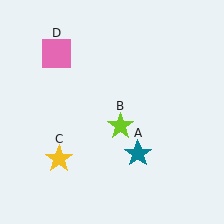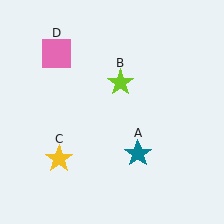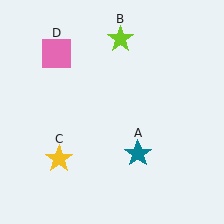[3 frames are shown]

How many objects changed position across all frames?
1 object changed position: lime star (object B).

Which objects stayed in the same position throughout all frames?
Teal star (object A) and yellow star (object C) and pink square (object D) remained stationary.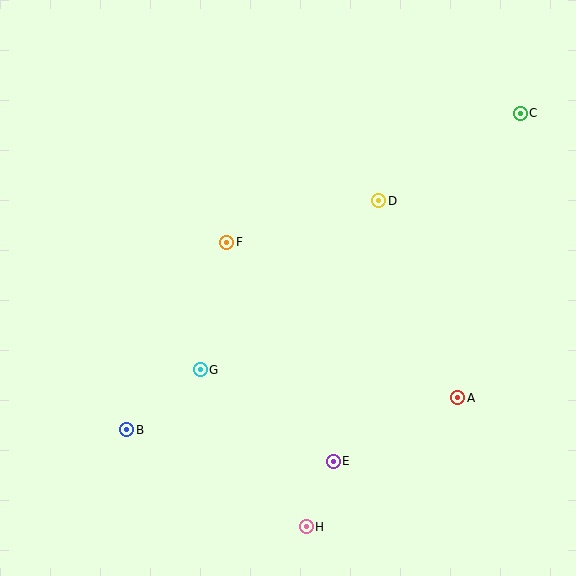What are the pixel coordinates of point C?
Point C is at (520, 113).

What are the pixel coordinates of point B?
Point B is at (127, 430).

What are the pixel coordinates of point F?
Point F is at (227, 242).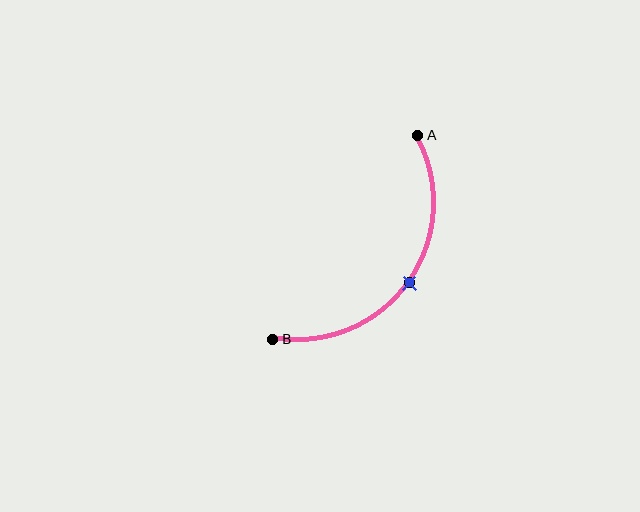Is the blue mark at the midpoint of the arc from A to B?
Yes. The blue mark lies on the arc at equal arc-length from both A and B — it is the arc midpoint.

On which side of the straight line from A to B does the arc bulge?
The arc bulges below and to the right of the straight line connecting A and B.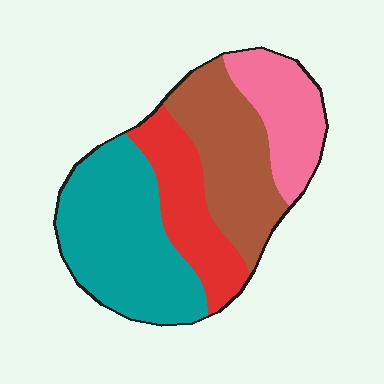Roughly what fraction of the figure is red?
Red covers about 20% of the figure.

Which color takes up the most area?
Teal, at roughly 35%.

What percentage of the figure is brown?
Brown covers around 25% of the figure.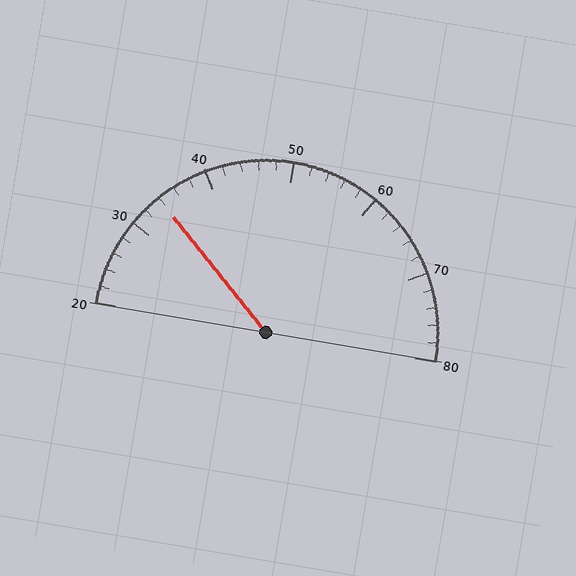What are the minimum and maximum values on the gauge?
The gauge ranges from 20 to 80.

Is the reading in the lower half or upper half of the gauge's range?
The reading is in the lower half of the range (20 to 80).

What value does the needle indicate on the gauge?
The needle indicates approximately 34.